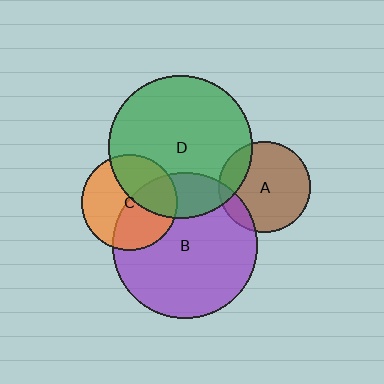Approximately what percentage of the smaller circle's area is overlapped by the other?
Approximately 15%.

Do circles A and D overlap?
Yes.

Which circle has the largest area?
Circle B (purple).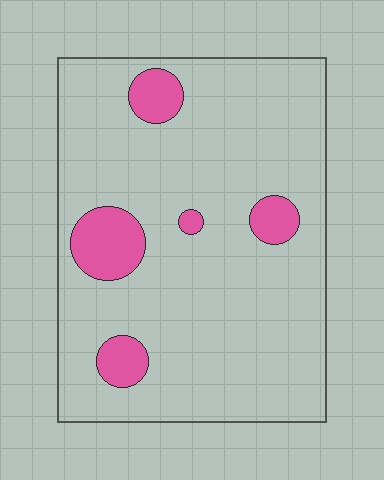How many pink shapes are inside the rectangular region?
5.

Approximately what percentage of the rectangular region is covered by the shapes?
Approximately 10%.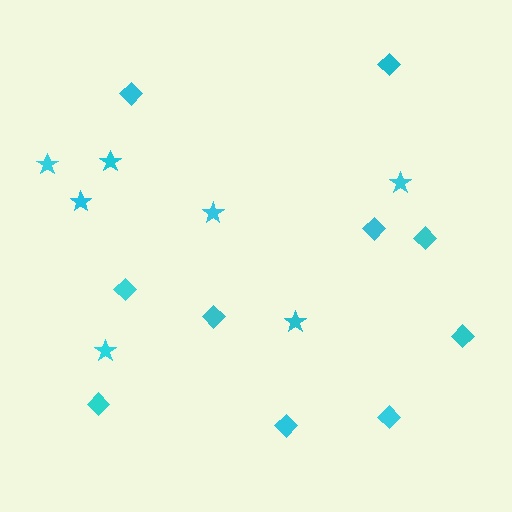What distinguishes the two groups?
There are 2 groups: one group of diamonds (10) and one group of stars (7).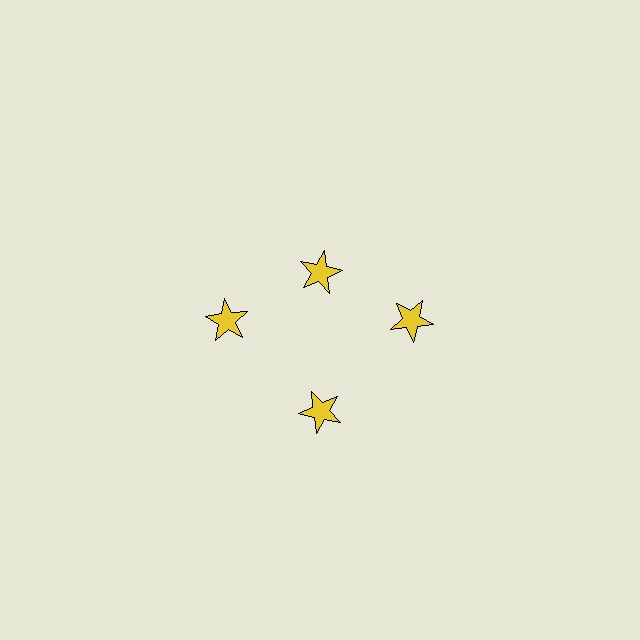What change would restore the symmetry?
The symmetry would be restored by moving it outward, back onto the ring so that all 4 stars sit at equal angles and equal distance from the center.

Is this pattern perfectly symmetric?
No. The 4 yellow stars are arranged in a ring, but one element near the 12 o'clock position is pulled inward toward the center, breaking the 4-fold rotational symmetry.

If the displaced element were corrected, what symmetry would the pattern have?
It would have 4-fold rotational symmetry — the pattern would map onto itself every 90 degrees.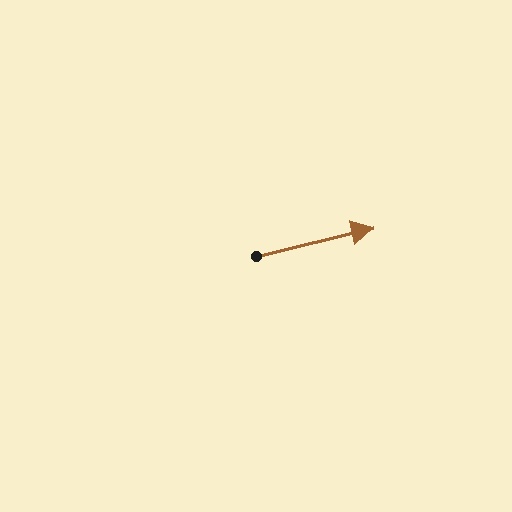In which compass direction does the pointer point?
East.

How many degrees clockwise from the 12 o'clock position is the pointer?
Approximately 76 degrees.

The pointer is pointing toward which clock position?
Roughly 3 o'clock.